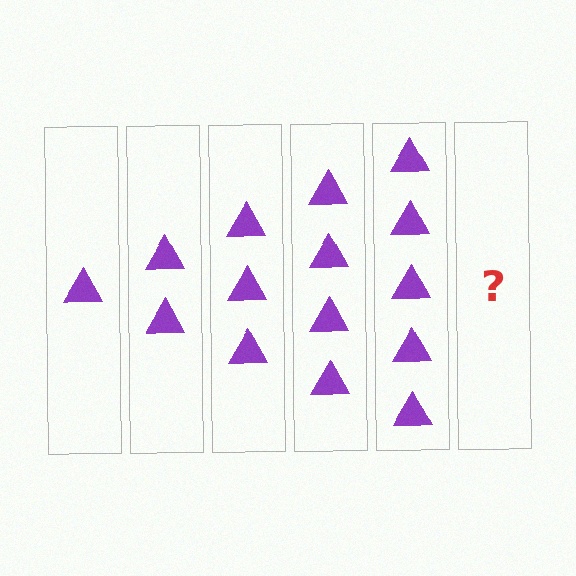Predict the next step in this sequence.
The next step is 6 triangles.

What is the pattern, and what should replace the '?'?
The pattern is that each step adds one more triangle. The '?' should be 6 triangles.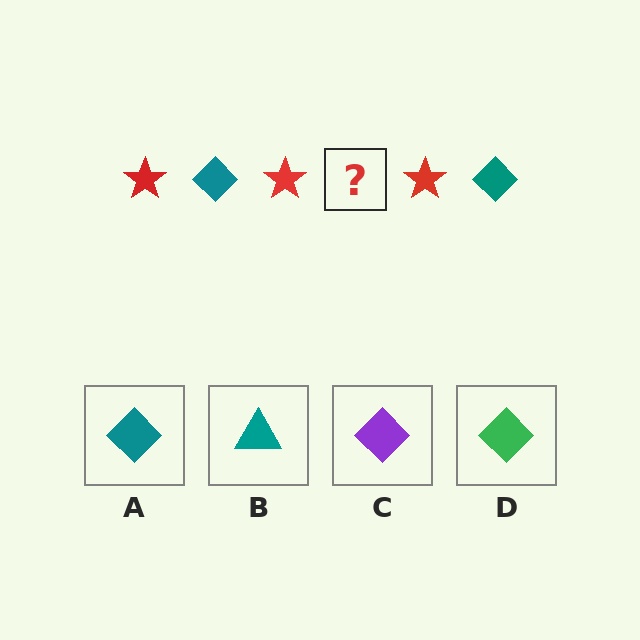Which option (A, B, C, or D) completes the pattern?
A.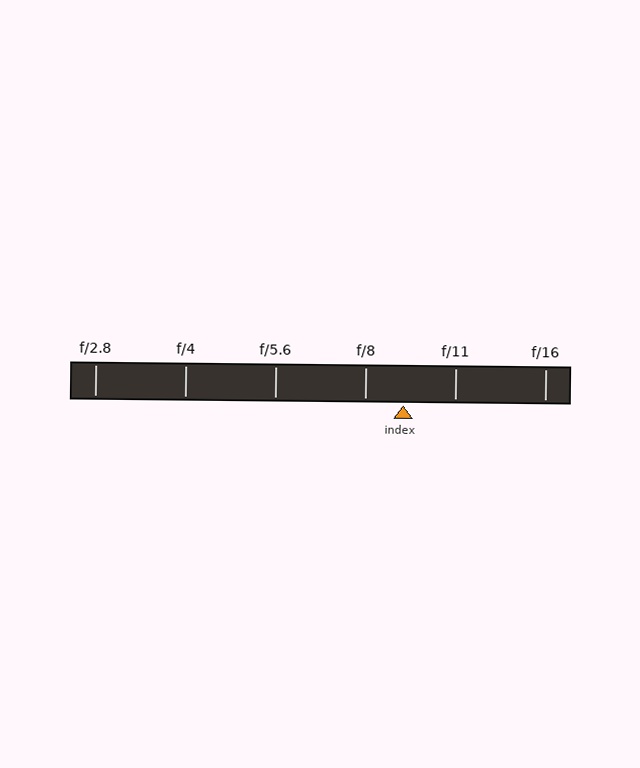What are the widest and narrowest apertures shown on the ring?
The widest aperture shown is f/2.8 and the narrowest is f/16.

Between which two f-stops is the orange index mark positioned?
The index mark is between f/8 and f/11.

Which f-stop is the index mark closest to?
The index mark is closest to f/8.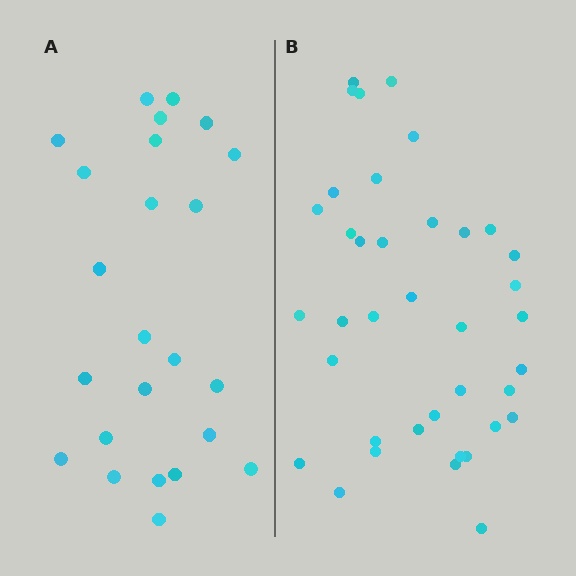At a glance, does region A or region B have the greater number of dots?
Region B (the right region) has more dots.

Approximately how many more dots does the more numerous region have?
Region B has approximately 15 more dots than region A.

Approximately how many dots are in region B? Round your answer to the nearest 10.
About 40 dots. (The exact count is 38, which rounds to 40.)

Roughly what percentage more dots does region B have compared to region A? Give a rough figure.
About 60% more.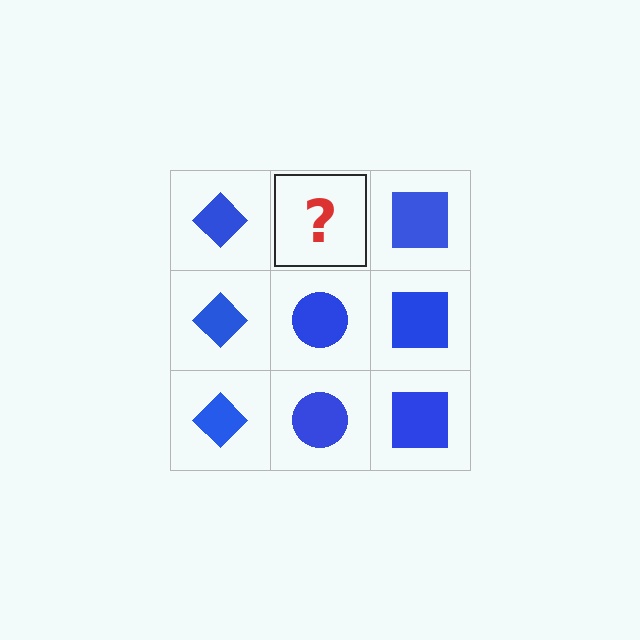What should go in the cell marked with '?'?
The missing cell should contain a blue circle.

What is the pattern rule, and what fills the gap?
The rule is that each column has a consistent shape. The gap should be filled with a blue circle.